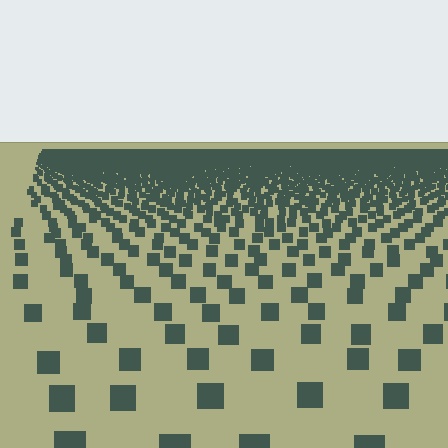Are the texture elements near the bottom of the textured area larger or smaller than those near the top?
Larger. Near the bottom, elements are closer to the viewer and appear at a bigger on-screen size.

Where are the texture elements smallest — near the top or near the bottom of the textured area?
Near the top.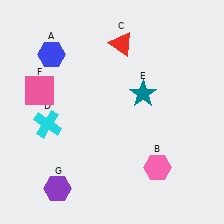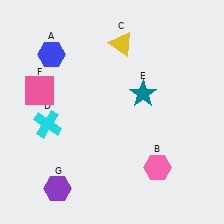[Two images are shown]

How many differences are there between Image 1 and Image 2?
There is 1 difference between the two images.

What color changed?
The triangle (C) changed from red in Image 1 to yellow in Image 2.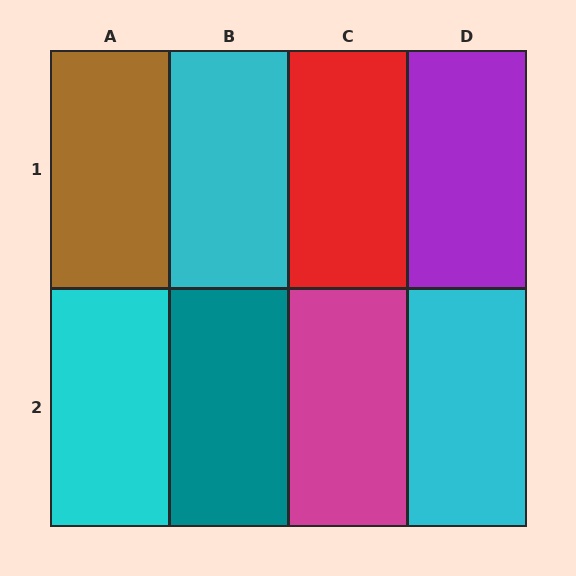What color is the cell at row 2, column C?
Magenta.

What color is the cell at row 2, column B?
Teal.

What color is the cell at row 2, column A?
Cyan.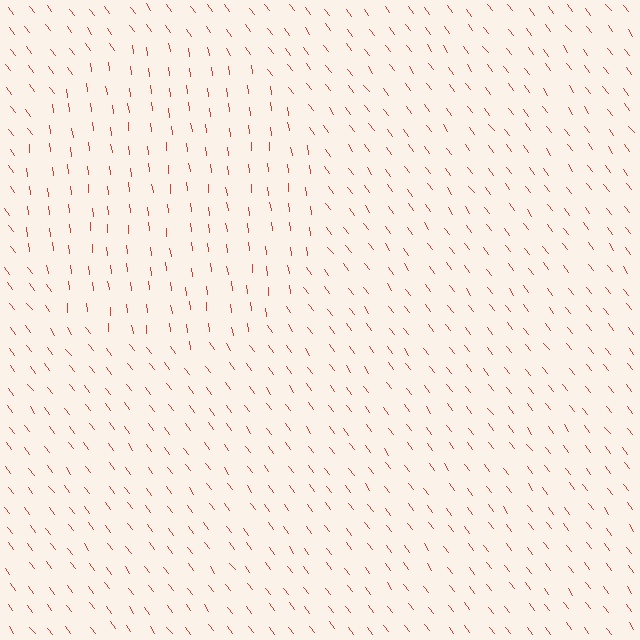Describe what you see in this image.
The image is filled with small red line segments. A circle region in the image has lines oriented differently from the surrounding lines, creating a visible texture boundary.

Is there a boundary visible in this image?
Yes, there is a texture boundary formed by a change in line orientation.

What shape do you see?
I see a circle.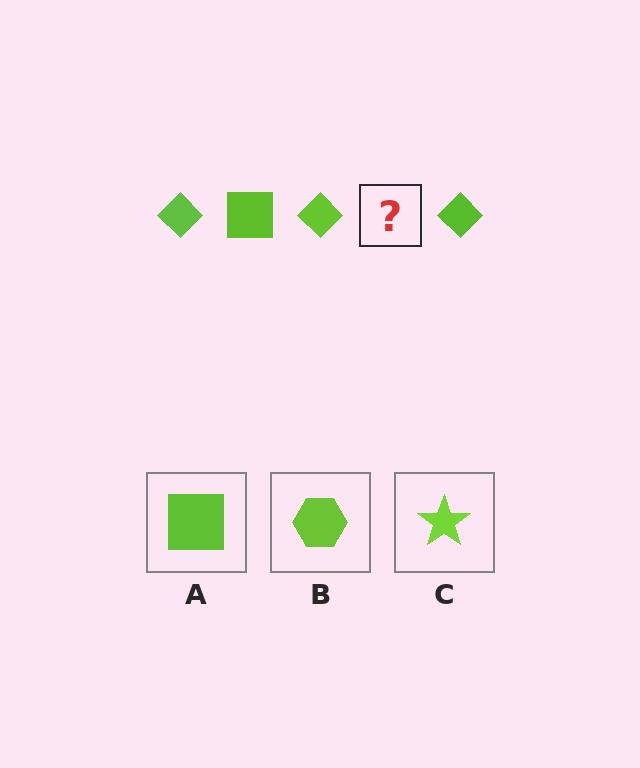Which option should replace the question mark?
Option A.